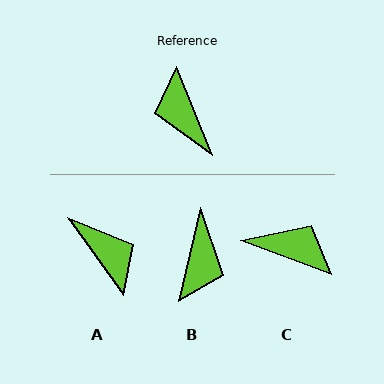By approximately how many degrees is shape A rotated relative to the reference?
Approximately 166 degrees clockwise.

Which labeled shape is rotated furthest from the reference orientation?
A, about 166 degrees away.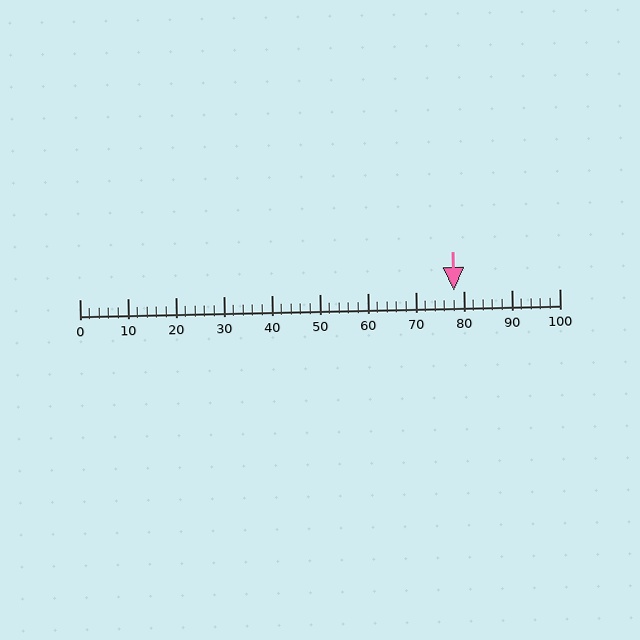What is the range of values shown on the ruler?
The ruler shows values from 0 to 100.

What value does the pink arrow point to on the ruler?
The pink arrow points to approximately 78.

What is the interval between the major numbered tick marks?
The major tick marks are spaced 10 units apart.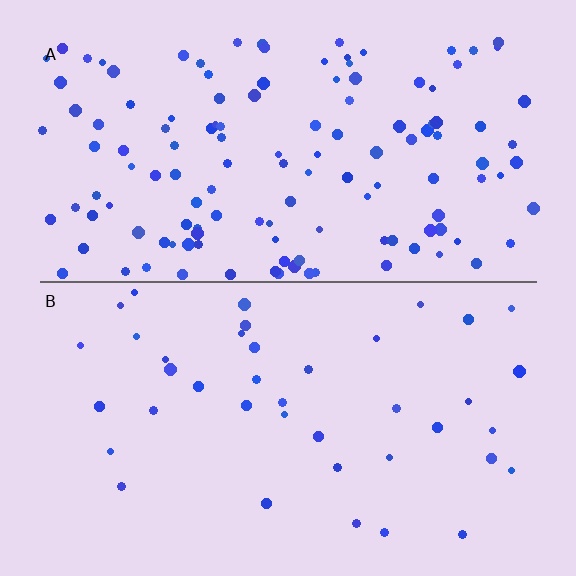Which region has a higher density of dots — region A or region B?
A (the top).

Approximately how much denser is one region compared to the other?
Approximately 3.3× — region A over region B.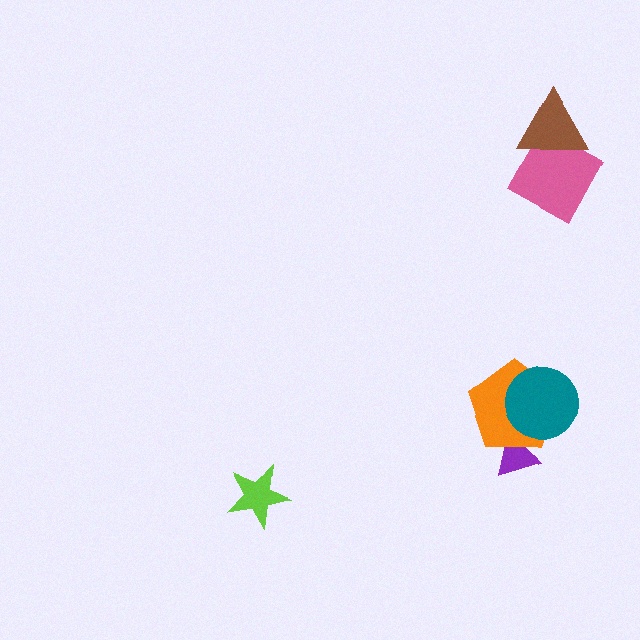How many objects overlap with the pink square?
1 object overlaps with the pink square.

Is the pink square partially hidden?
Yes, it is partially covered by another shape.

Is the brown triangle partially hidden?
No, no other shape covers it.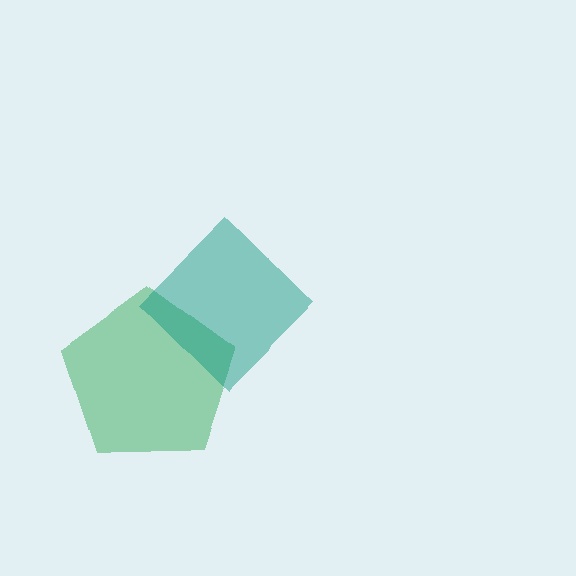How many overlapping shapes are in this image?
There are 2 overlapping shapes in the image.